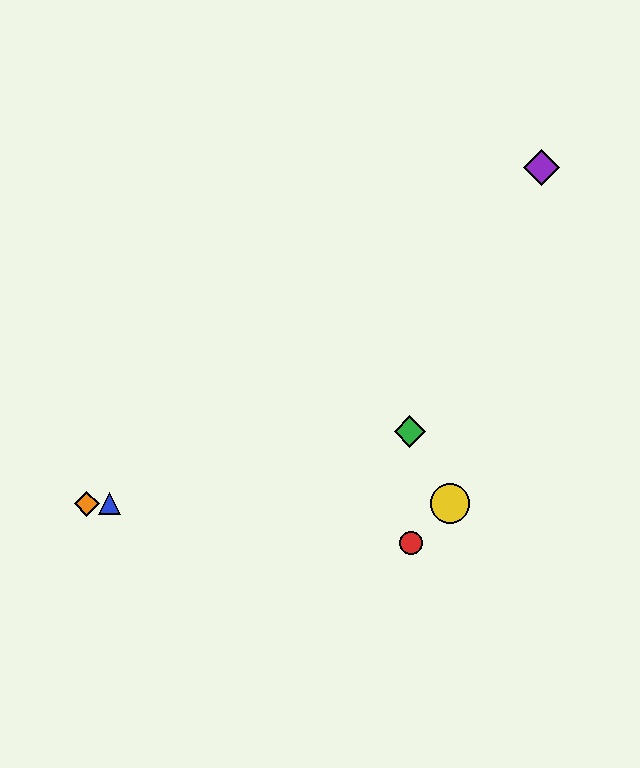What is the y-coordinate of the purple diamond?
The purple diamond is at y≈167.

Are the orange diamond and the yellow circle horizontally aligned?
Yes, both are at y≈504.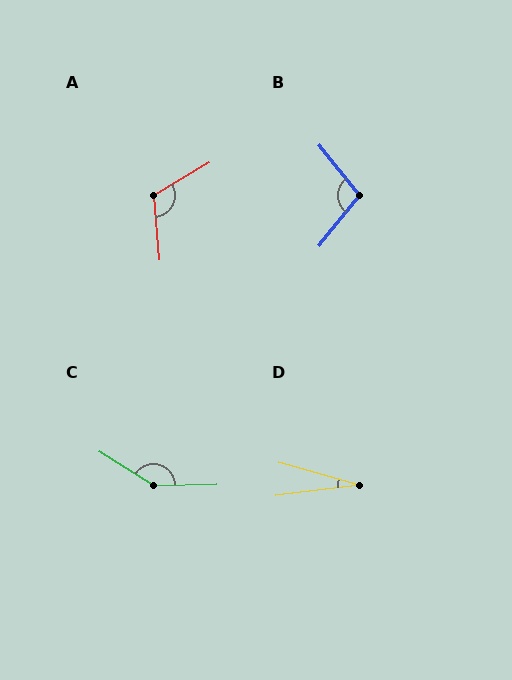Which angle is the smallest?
D, at approximately 23 degrees.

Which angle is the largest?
C, at approximately 147 degrees.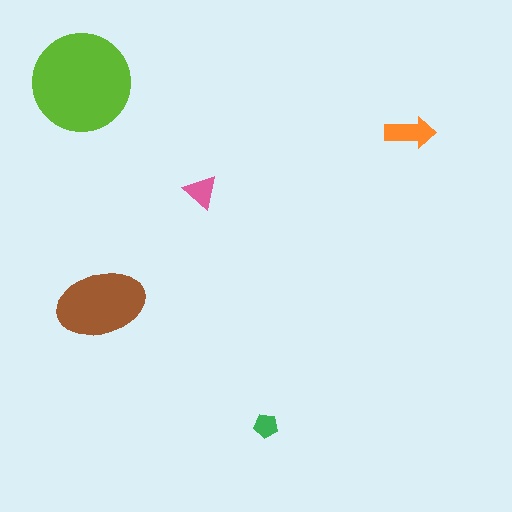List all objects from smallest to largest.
The green pentagon, the pink triangle, the orange arrow, the brown ellipse, the lime circle.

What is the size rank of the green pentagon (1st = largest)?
5th.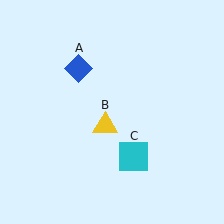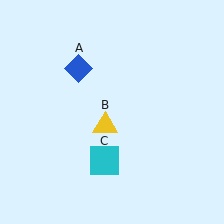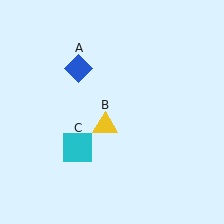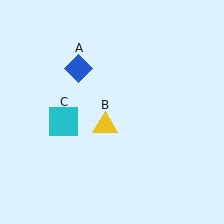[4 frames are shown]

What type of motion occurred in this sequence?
The cyan square (object C) rotated clockwise around the center of the scene.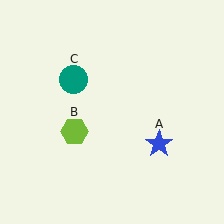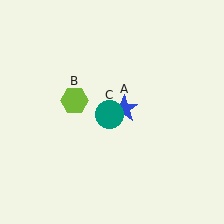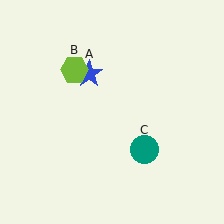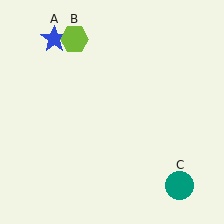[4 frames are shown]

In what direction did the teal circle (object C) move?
The teal circle (object C) moved down and to the right.